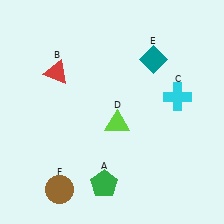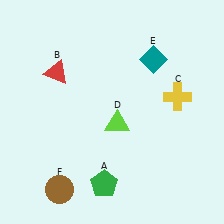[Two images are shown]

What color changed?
The cross (C) changed from cyan in Image 1 to yellow in Image 2.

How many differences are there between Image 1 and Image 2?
There is 1 difference between the two images.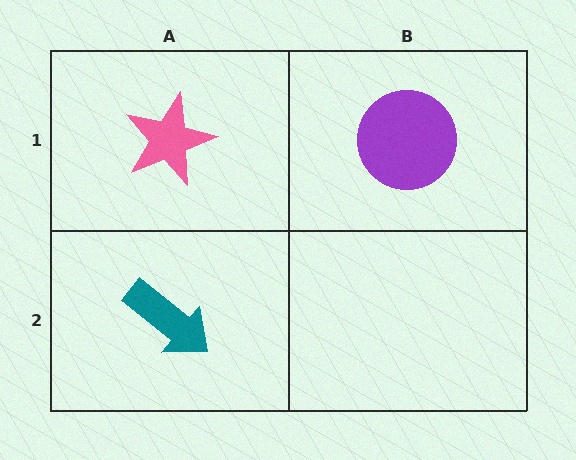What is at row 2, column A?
A teal arrow.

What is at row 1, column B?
A purple circle.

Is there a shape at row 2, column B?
No, that cell is empty.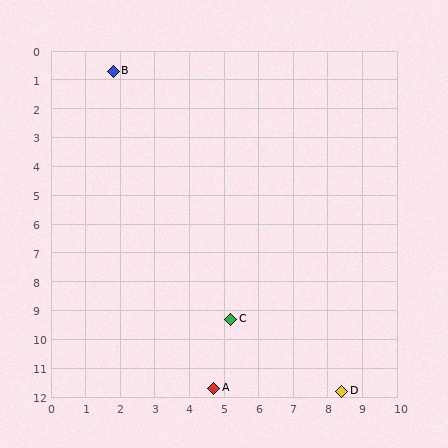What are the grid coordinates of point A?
Point A is at approximately (4.7, 11.7).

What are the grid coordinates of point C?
Point C is at approximately (5.2, 9.3).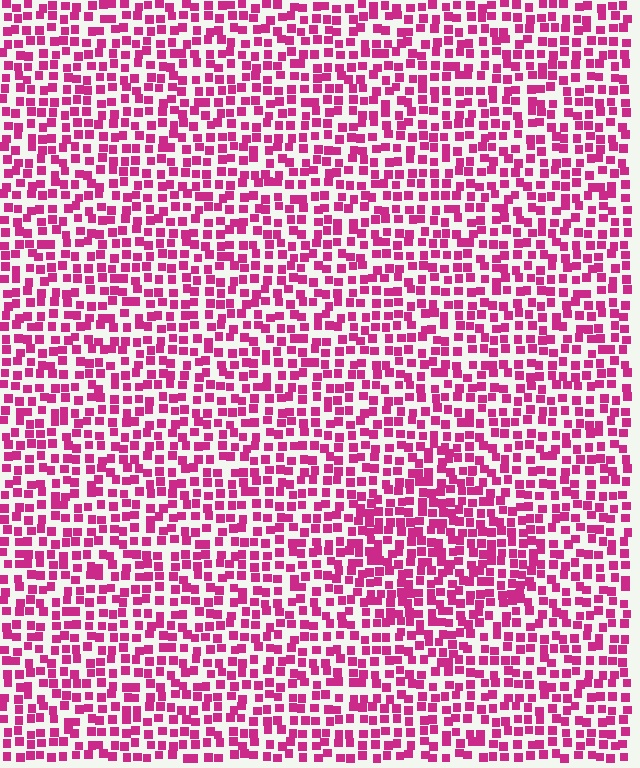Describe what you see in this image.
The image contains small magenta elements arranged at two different densities. A diamond-shaped region is visible where the elements are more densely packed than the surrounding area.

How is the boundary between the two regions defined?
The boundary is defined by a change in element density (approximately 1.4x ratio). All elements are the same color, size, and shape.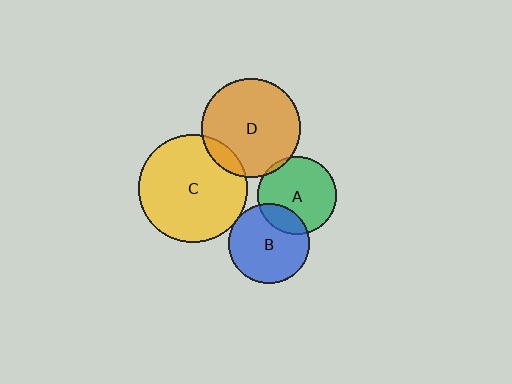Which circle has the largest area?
Circle C (yellow).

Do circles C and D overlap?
Yes.